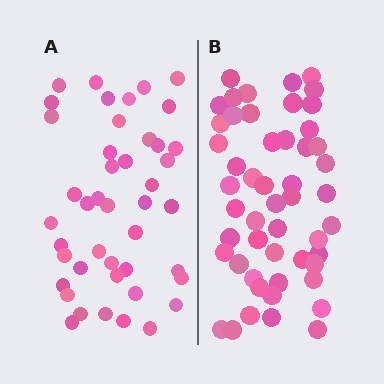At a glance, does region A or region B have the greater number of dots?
Region B (the right region) has more dots.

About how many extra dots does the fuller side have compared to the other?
Region B has roughly 8 or so more dots than region A.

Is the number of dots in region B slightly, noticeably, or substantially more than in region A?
Region B has only slightly more — the two regions are fairly close. The ratio is roughly 1.2 to 1.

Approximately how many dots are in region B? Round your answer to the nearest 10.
About 50 dots. (The exact count is 51, which rounds to 50.)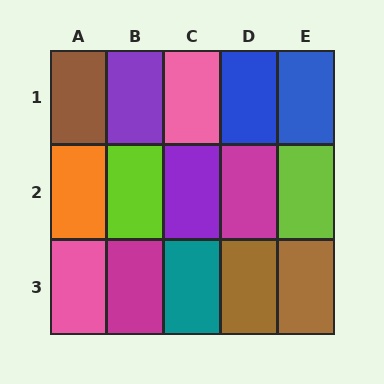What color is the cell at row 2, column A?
Orange.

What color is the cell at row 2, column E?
Lime.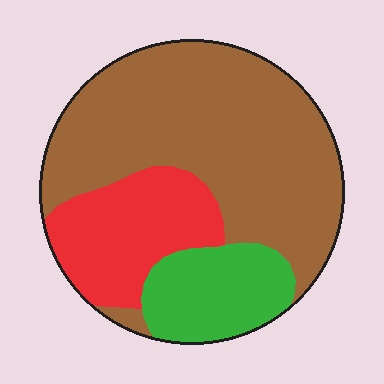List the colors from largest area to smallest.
From largest to smallest: brown, red, green.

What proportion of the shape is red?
Red covers roughly 20% of the shape.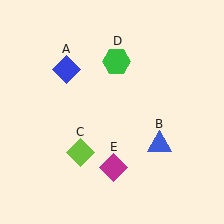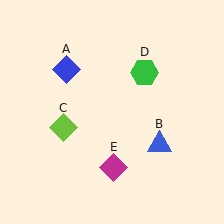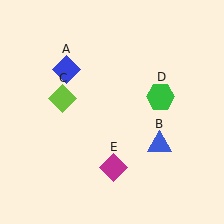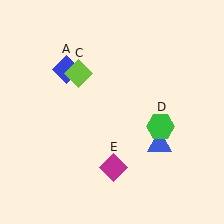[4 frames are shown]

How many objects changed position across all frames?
2 objects changed position: lime diamond (object C), green hexagon (object D).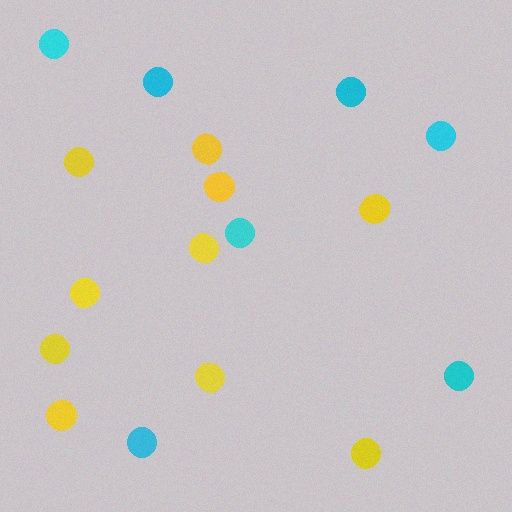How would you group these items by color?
There are 2 groups: one group of yellow circles (10) and one group of cyan circles (7).